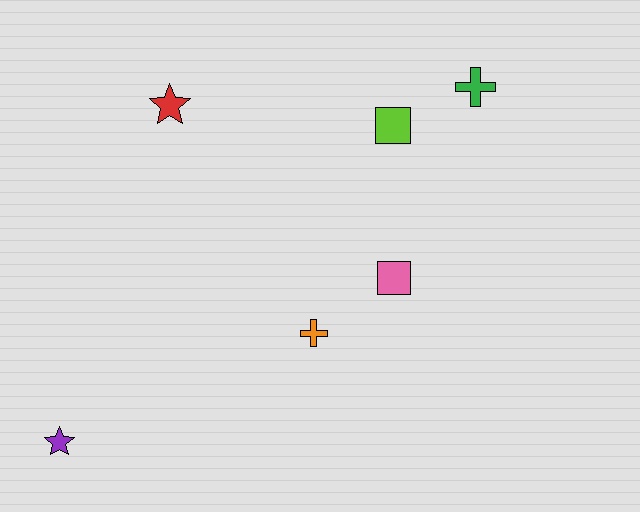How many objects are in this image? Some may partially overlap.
There are 6 objects.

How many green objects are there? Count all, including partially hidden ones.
There is 1 green object.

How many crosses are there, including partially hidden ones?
There are 2 crosses.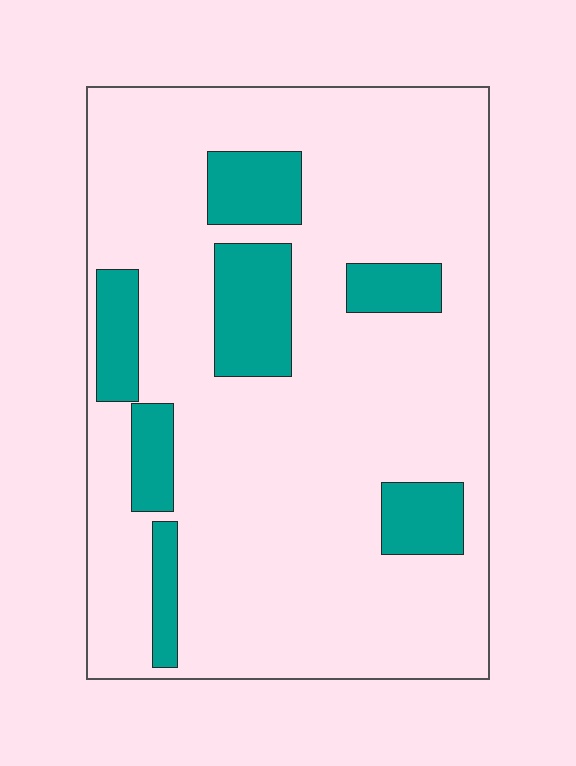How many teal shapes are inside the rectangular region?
7.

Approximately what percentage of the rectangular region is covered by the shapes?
Approximately 20%.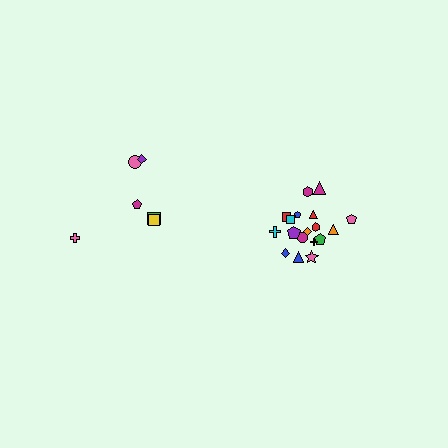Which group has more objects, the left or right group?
The right group.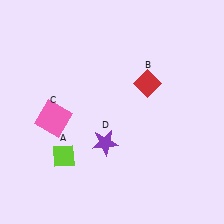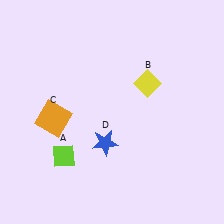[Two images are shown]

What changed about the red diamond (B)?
In Image 1, B is red. In Image 2, it changed to yellow.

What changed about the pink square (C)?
In Image 1, C is pink. In Image 2, it changed to orange.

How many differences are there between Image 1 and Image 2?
There are 3 differences between the two images.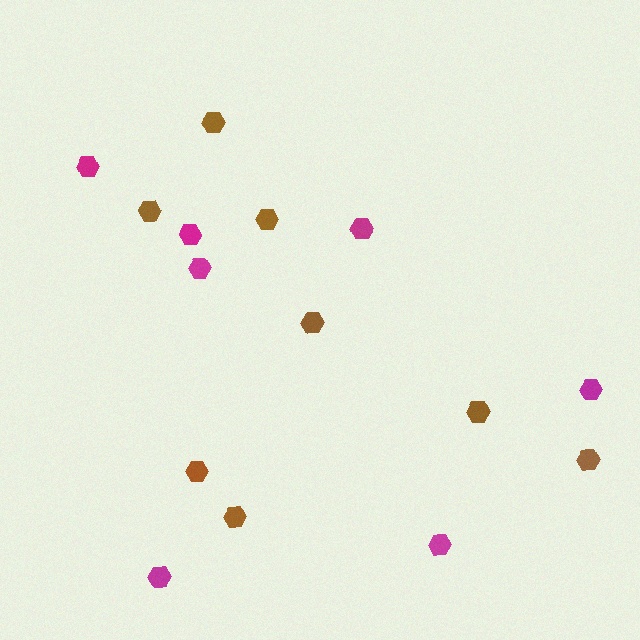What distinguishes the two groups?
There are 2 groups: one group of magenta hexagons (7) and one group of brown hexagons (8).